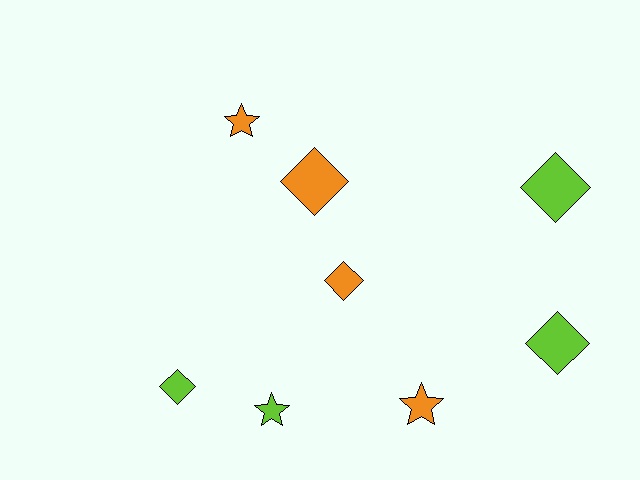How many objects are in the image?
There are 8 objects.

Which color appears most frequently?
Orange, with 4 objects.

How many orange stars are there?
There are 2 orange stars.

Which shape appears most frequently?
Diamond, with 5 objects.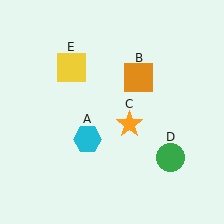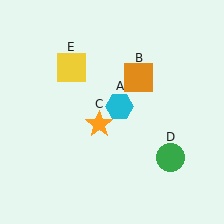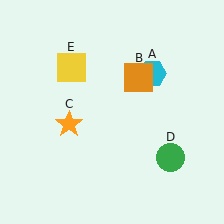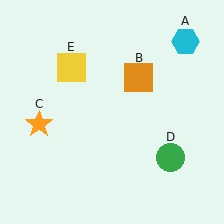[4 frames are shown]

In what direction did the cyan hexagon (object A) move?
The cyan hexagon (object A) moved up and to the right.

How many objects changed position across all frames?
2 objects changed position: cyan hexagon (object A), orange star (object C).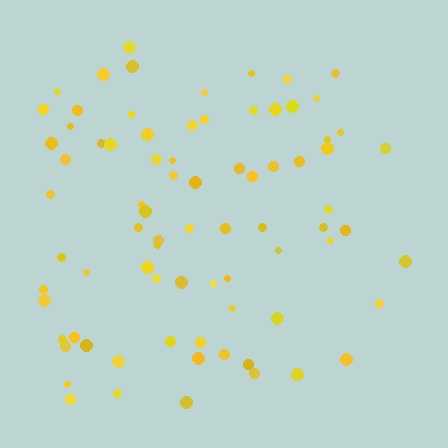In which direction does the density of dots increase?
From right to left, with the left side densest.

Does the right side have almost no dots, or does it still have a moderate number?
Still a moderate number, just noticeably fewer than the left.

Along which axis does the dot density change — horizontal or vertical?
Horizontal.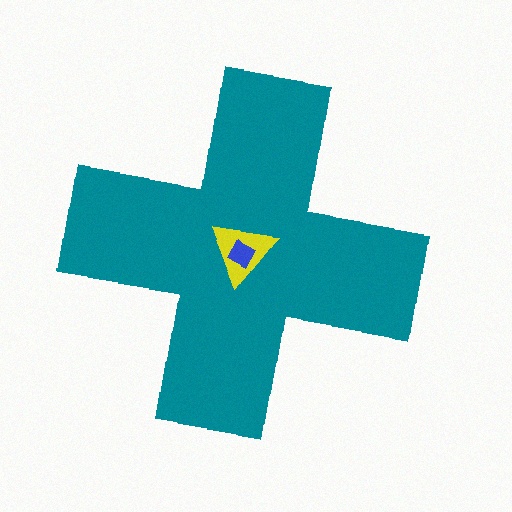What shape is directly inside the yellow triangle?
The blue diamond.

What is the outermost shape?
The teal cross.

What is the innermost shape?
The blue diamond.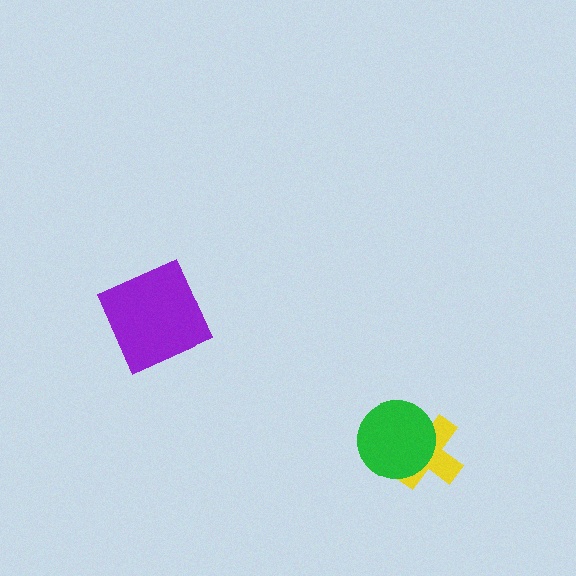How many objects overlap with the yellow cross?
1 object overlaps with the yellow cross.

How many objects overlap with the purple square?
0 objects overlap with the purple square.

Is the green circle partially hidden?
No, no other shape covers it.